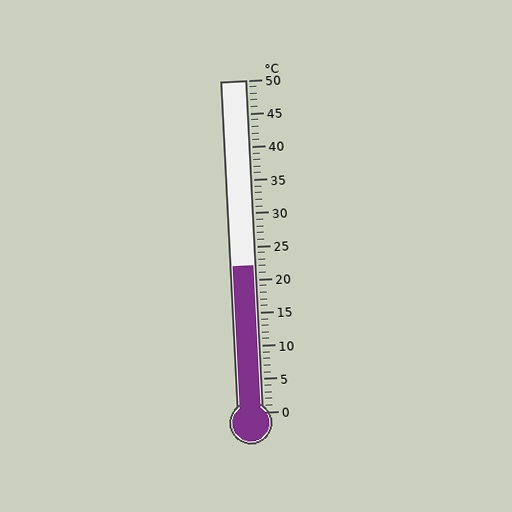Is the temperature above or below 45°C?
The temperature is below 45°C.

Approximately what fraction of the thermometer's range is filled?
The thermometer is filled to approximately 45% of its range.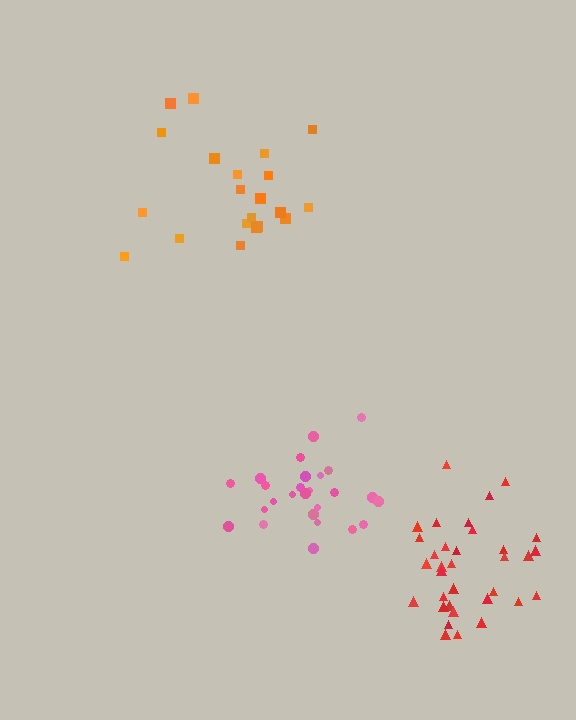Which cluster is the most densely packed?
Pink.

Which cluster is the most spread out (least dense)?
Orange.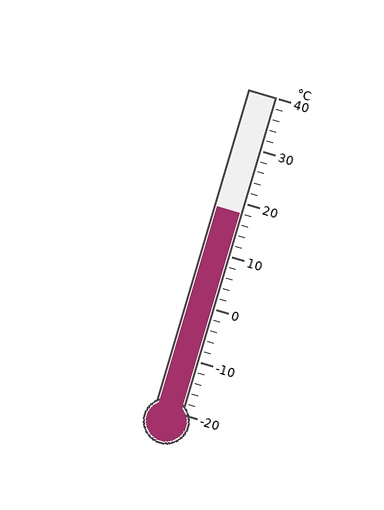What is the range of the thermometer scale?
The thermometer scale ranges from -20°C to 40°C.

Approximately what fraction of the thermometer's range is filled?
The thermometer is filled to approximately 65% of its range.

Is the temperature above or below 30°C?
The temperature is below 30°C.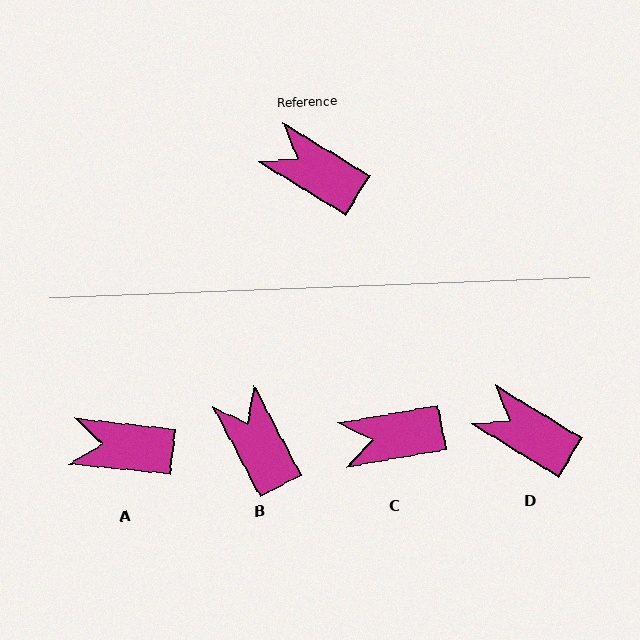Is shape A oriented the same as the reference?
No, it is off by about 26 degrees.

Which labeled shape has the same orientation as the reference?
D.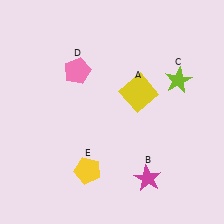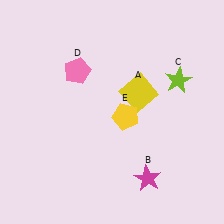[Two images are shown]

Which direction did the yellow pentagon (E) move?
The yellow pentagon (E) moved up.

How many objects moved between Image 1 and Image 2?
1 object moved between the two images.